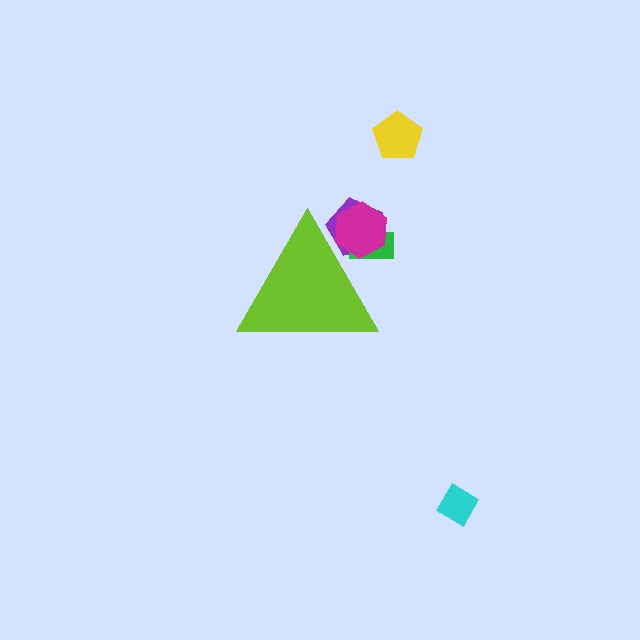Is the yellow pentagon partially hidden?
No, the yellow pentagon is fully visible.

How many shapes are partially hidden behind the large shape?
3 shapes are partially hidden.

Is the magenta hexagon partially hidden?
Yes, the magenta hexagon is partially hidden behind the lime triangle.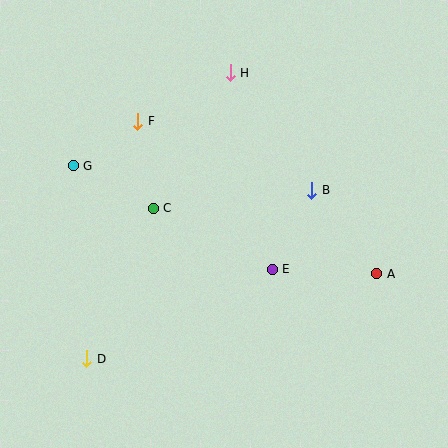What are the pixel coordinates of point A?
Point A is at (377, 274).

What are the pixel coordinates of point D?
Point D is at (87, 359).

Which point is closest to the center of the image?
Point E at (272, 269) is closest to the center.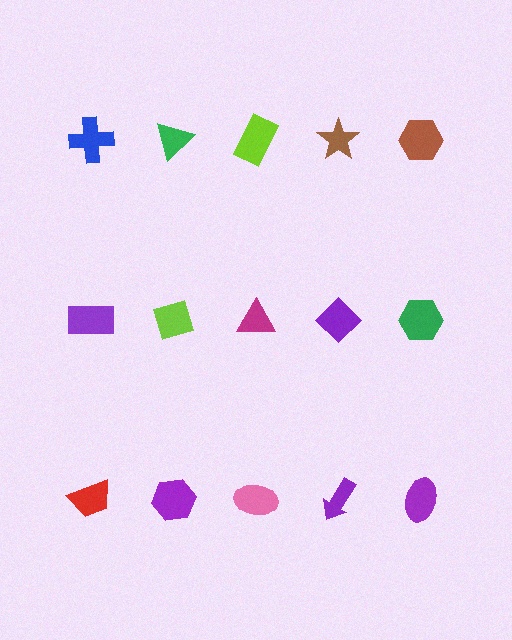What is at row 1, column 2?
A green triangle.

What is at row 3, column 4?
A purple arrow.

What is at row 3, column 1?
A red trapezoid.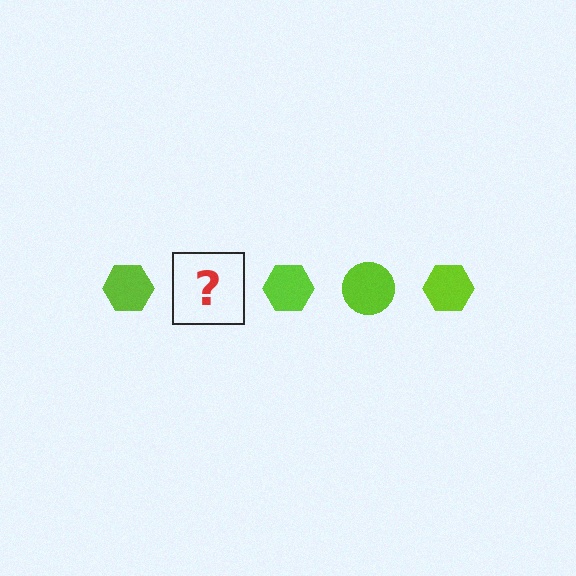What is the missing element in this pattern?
The missing element is a lime circle.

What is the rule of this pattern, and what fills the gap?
The rule is that the pattern cycles through hexagon, circle shapes in lime. The gap should be filled with a lime circle.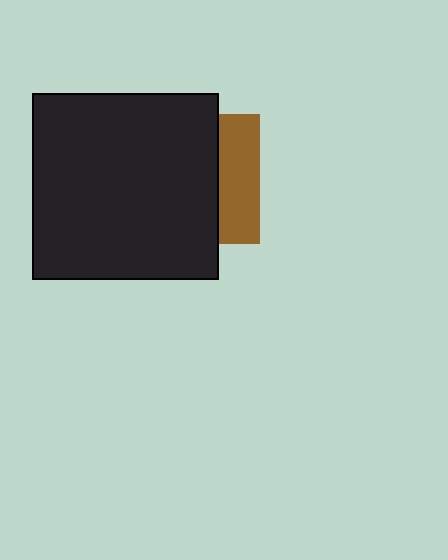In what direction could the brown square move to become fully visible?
The brown square could move right. That would shift it out from behind the black square entirely.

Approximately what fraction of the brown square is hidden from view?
Roughly 69% of the brown square is hidden behind the black square.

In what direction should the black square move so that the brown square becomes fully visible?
The black square should move left. That is the shortest direction to clear the overlap and leave the brown square fully visible.